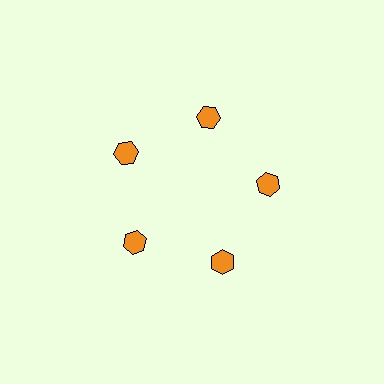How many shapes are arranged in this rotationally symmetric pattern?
There are 5 shapes, arranged in 5 groups of 1.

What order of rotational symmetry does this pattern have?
This pattern has 5-fold rotational symmetry.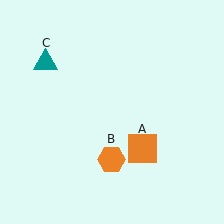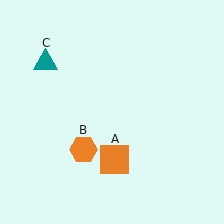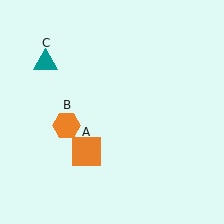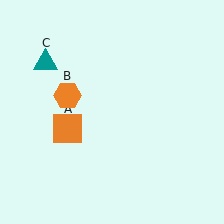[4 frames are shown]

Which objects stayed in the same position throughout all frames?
Teal triangle (object C) remained stationary.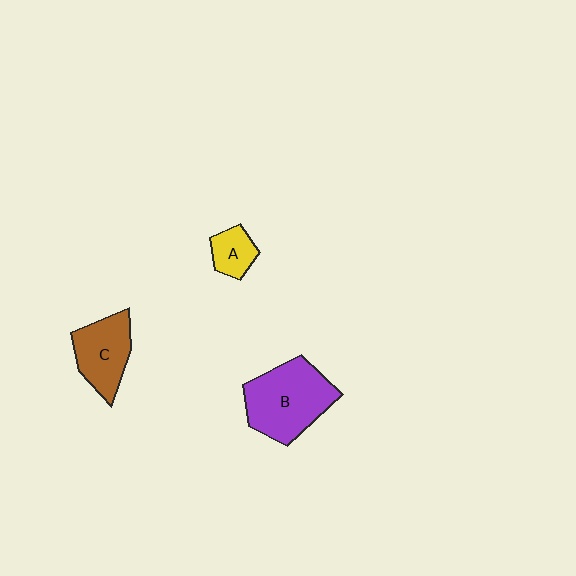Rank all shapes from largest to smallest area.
From largest to smallest: B (purple), C (brown), A (yellow).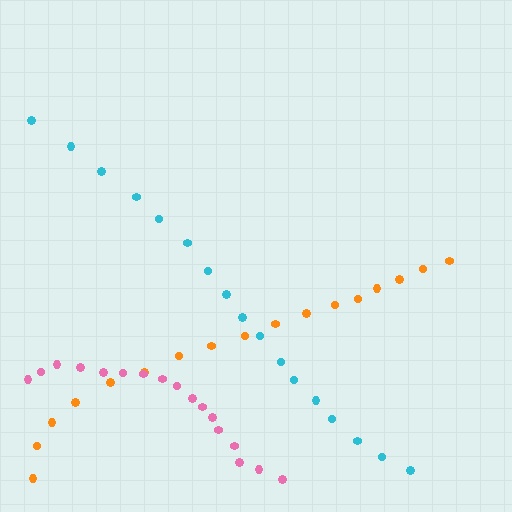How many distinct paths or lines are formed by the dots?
There are 3 distinct paths.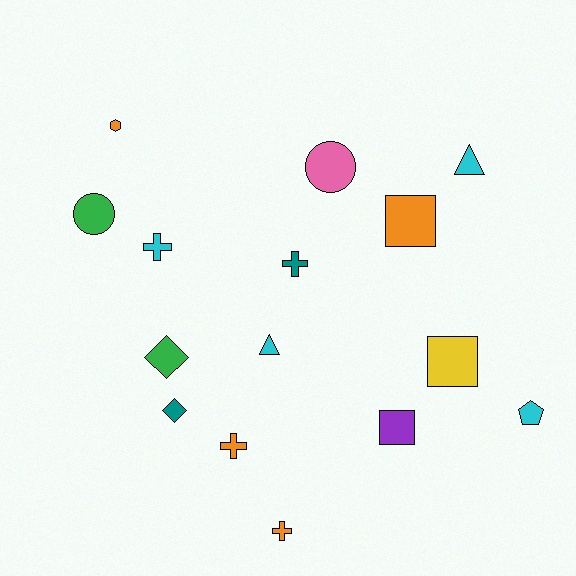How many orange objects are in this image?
There are 4 orange objects.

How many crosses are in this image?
There are 4 crosses.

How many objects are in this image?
There are 15 objects.